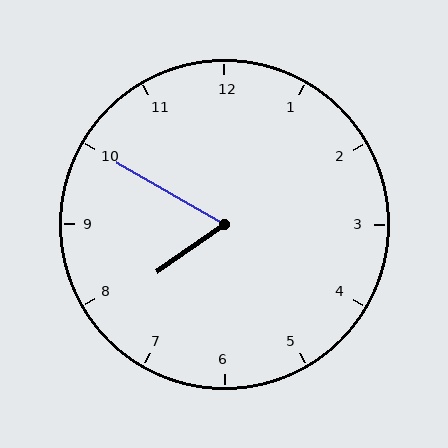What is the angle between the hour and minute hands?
Approximately 65 degrees.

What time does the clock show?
7:50.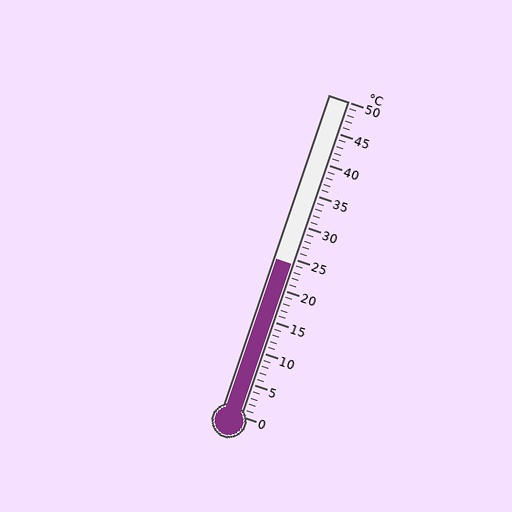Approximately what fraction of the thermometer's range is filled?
The thermometer is filled to approximately 50% of its range.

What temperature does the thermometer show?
The thermometer shows approximately 24°C.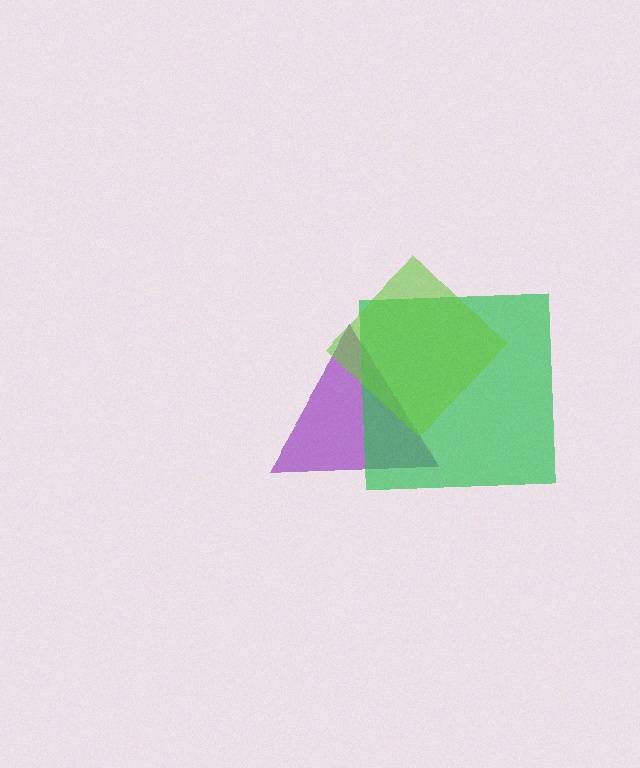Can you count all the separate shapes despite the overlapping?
Yes, there are 3 separate shapes.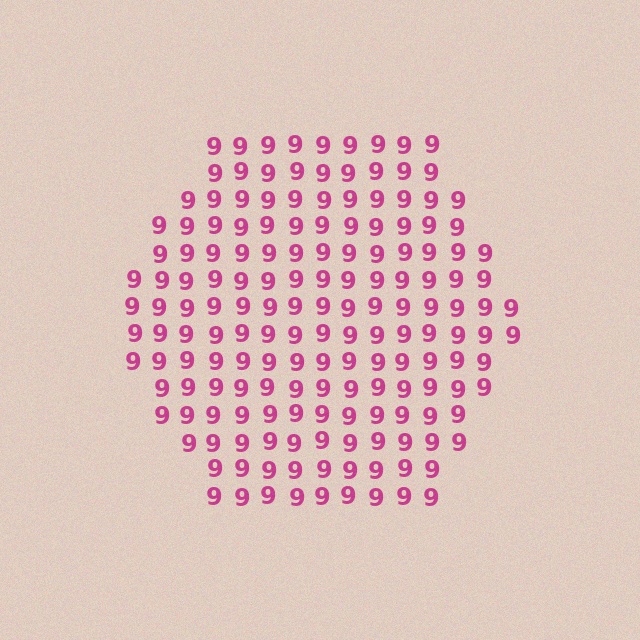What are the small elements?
The small elements are digit 9's.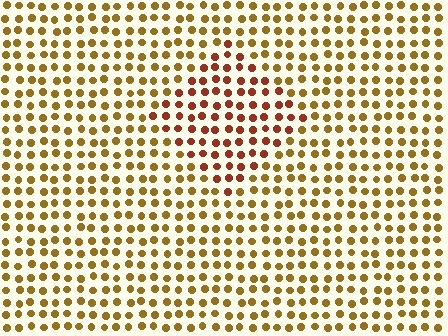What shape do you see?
I see a diamond.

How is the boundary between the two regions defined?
The boundary is defined purely by a slight shift in hue (about 34 degrees). Spacing, size, and orientation are identical on both sides.